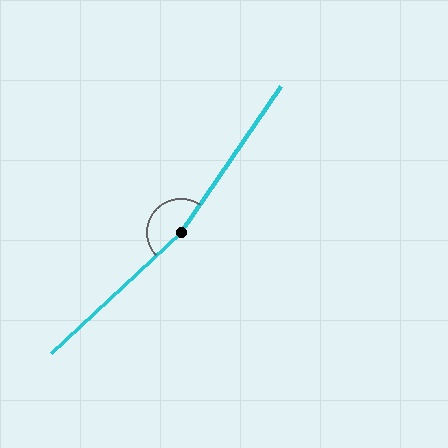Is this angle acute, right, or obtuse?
It is obtuse.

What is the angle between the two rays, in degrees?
Approximately 168 degrees.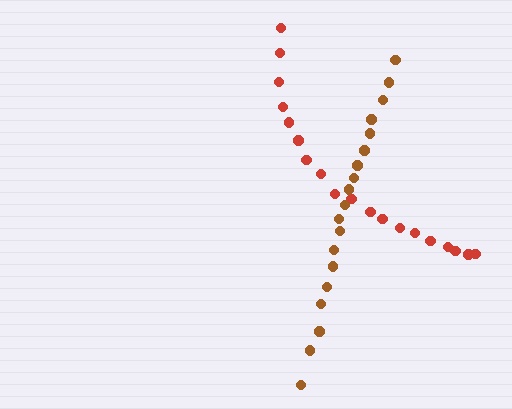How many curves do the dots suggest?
There are 2 distinct paths.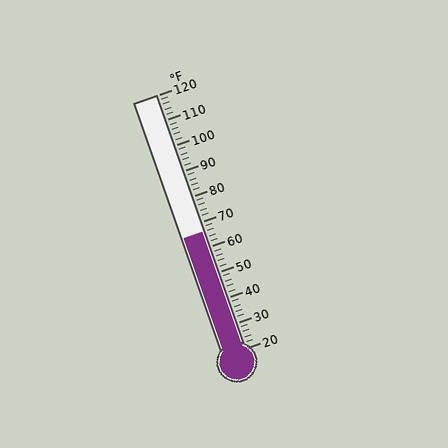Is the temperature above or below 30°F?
The temperature is above 30°F.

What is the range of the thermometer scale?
The thermometer scale ranges from 20°F to 120°F.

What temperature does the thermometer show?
The thermometer shows approximately 66°F.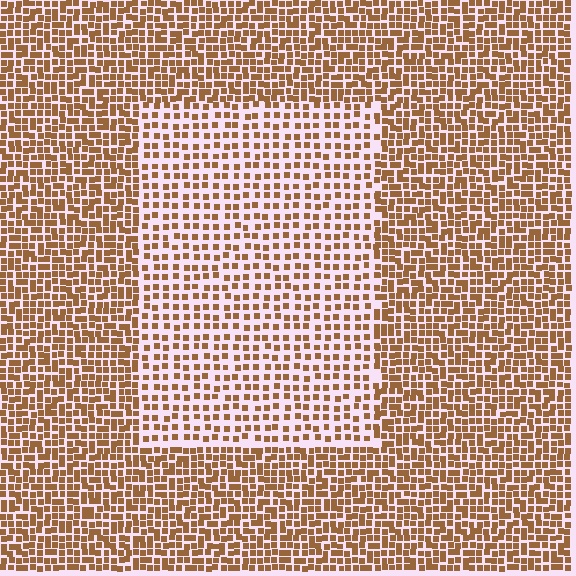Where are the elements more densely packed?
The elements are more densely packed outside the rectangle boundary.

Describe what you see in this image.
The image contains small brown elements arranged at two different densities. A rectangle-shaped region is visible where the elements are less densely packed than the surrounding area.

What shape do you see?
I see a rectangle.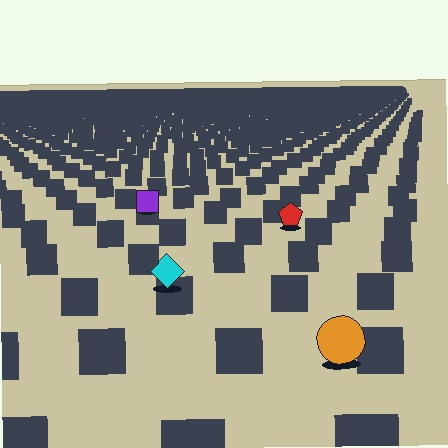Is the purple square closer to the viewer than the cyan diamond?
No. The cyan diamond is closer — you can tell from the texture gradient: the ground texture is coarser near it.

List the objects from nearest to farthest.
From nearest to farthest: the orange circle, the cyan diamond, the red pentagon, the purple square.